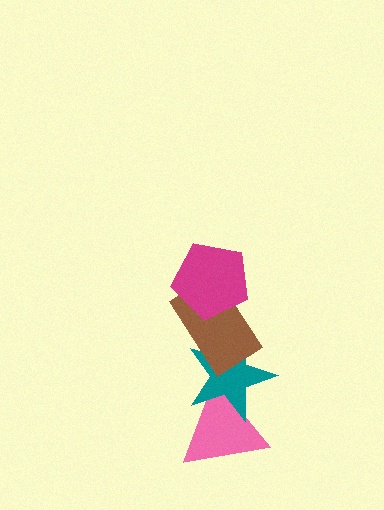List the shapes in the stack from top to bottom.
From top to bottom: the magenta pentagon, the brown rectangle, the teal star, the pink triangle.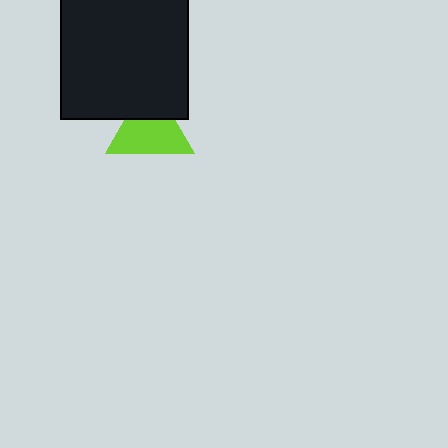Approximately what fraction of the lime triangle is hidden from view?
Roughly 32% of the lime triangle is hidden behind the black square.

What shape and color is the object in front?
The object in front is a black square.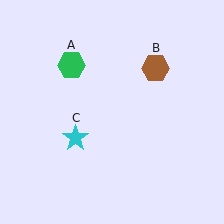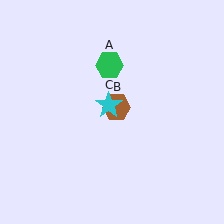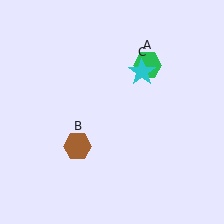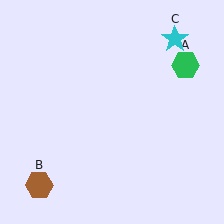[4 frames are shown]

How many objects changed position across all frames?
3 objects changed position: green hexagon (object A), brown hexagon (object B), cyan star (object C).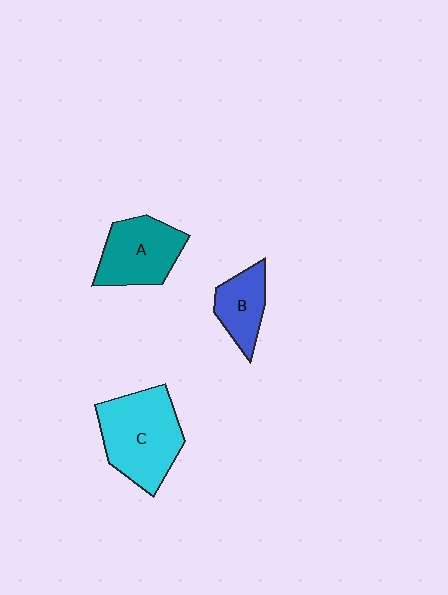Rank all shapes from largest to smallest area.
From largest to smallest: C (cyan), A (teal), B (blue).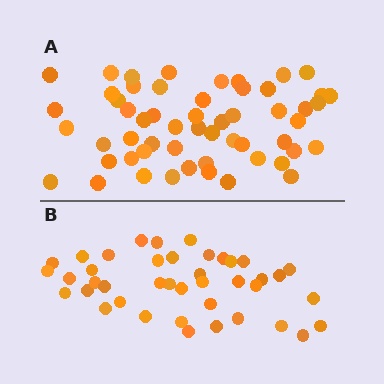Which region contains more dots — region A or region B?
Region A (the top region) has more dots.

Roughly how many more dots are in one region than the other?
Region A has approximately 15 more dots than region B.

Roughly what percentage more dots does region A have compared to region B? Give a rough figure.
About 35% more.